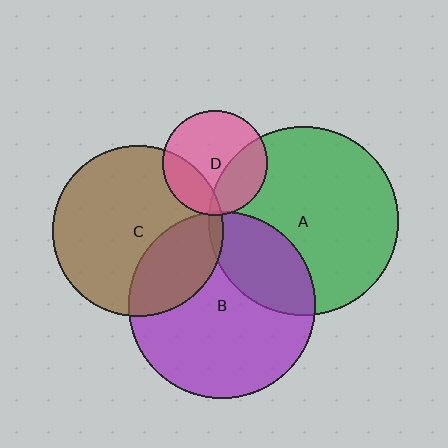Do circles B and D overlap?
Yes.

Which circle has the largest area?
Circle A (green).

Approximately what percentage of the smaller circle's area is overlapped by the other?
Approximately 5%.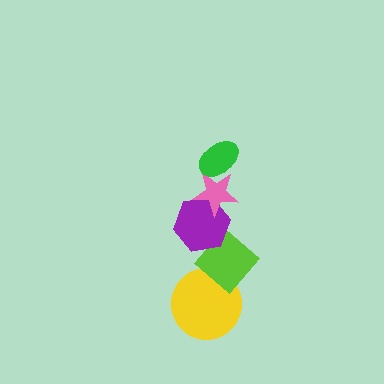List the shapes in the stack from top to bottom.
From top to bottom: the green ellipse, the pink star, the purple hexagon, the lime diamond, the yellow circle.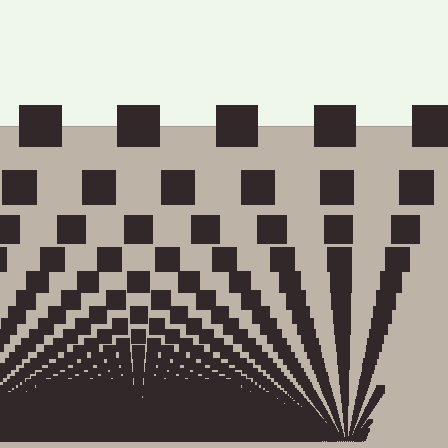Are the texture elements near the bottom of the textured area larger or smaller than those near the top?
Smaller. The gradient is inverted — elements near the bottom are smaller and denser.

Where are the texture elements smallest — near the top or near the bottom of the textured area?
Near the bottom.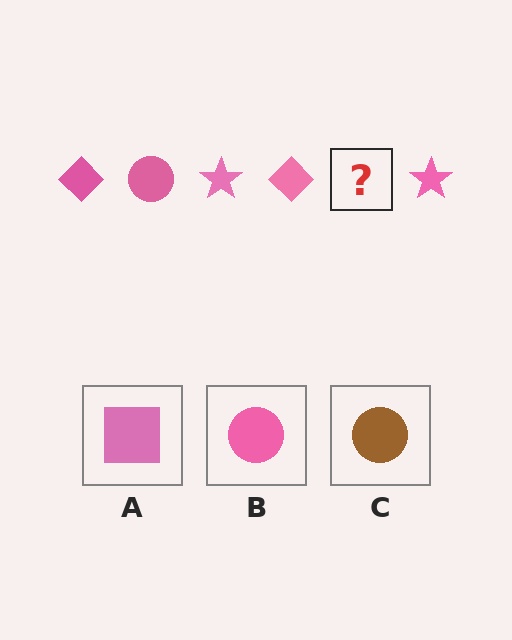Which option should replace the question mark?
Option B.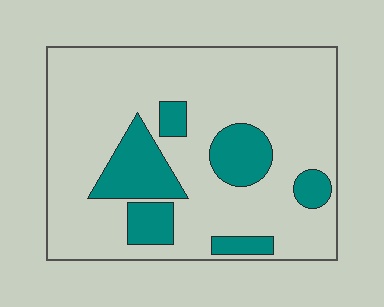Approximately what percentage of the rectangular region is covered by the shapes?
Approximately 20%.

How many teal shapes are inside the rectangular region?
6.